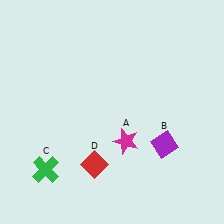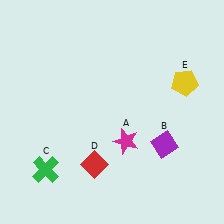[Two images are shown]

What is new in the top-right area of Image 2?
A yellow pentagon (E) was added in the top-right area of Image 2.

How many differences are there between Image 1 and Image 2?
There is 1 difference between the two images.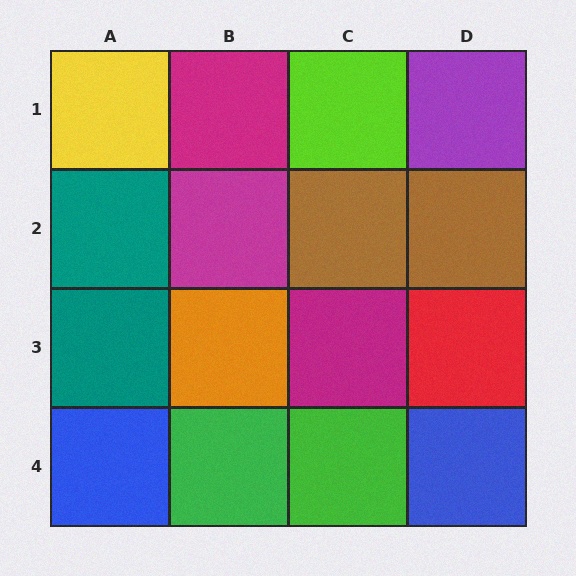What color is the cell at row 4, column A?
Blue.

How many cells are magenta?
3 cells are magenta.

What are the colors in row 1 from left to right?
Yellow, magenta, lime, purple.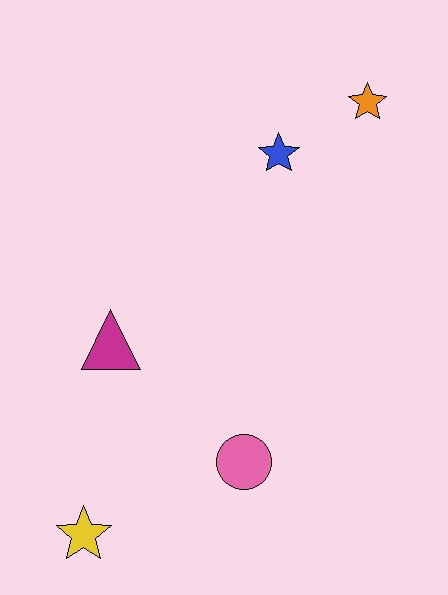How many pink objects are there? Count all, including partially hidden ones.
There is 1 pink object.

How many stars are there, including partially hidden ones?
There are 3 stars.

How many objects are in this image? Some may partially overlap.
There are 5 objects.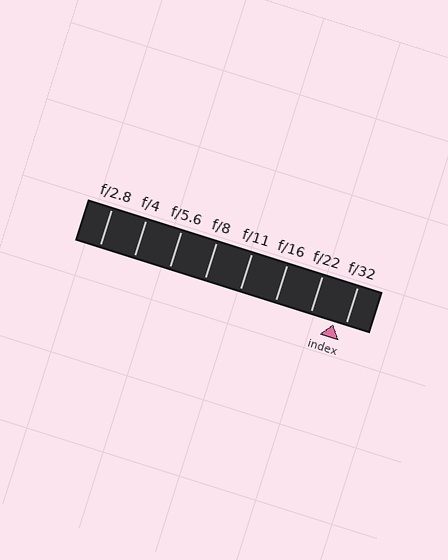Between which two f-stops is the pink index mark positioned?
The index mark is between f/22 and f/32.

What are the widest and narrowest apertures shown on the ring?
The widest aperture shown is f/2.8 and the narrowest is f/32.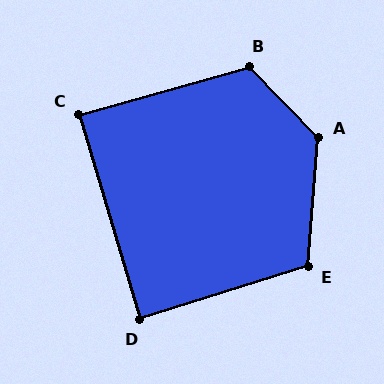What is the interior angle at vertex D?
Approximately 89 degrees (approximately right).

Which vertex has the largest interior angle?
A, at approximately 131 degrees.